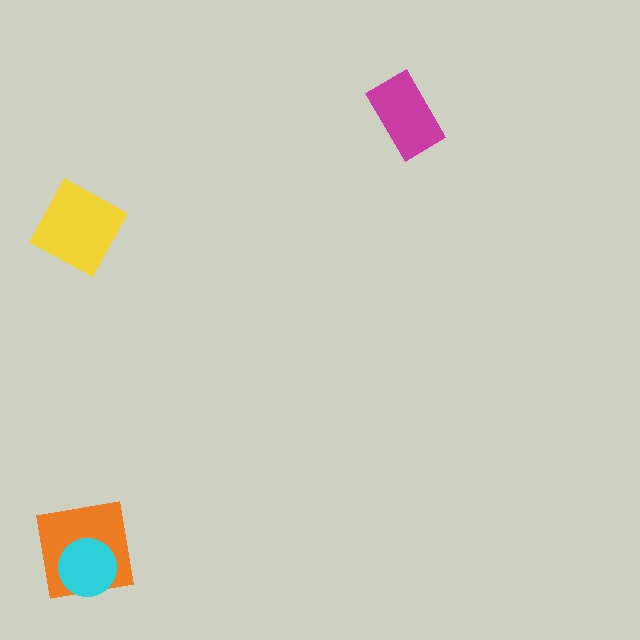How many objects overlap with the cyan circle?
1 object overlaps with the cyan circle.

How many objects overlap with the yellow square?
0 objects overlap with the yellow square.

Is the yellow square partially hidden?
No, no other shape covers it.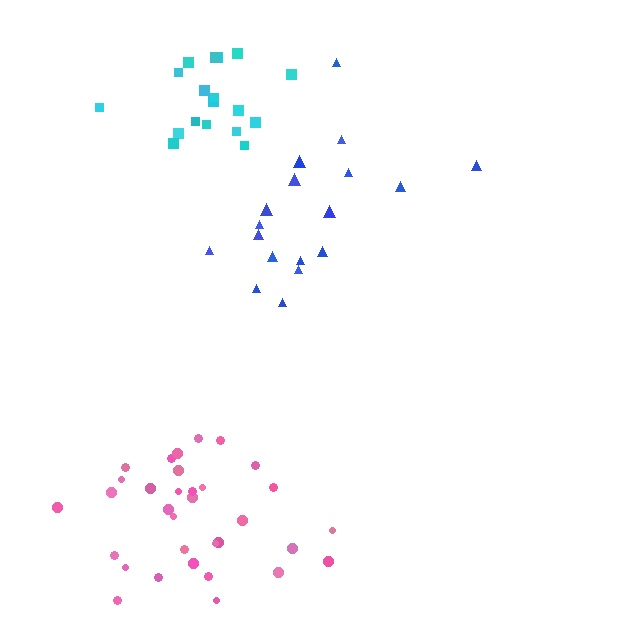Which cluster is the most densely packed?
Pink.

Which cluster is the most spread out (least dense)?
Blue.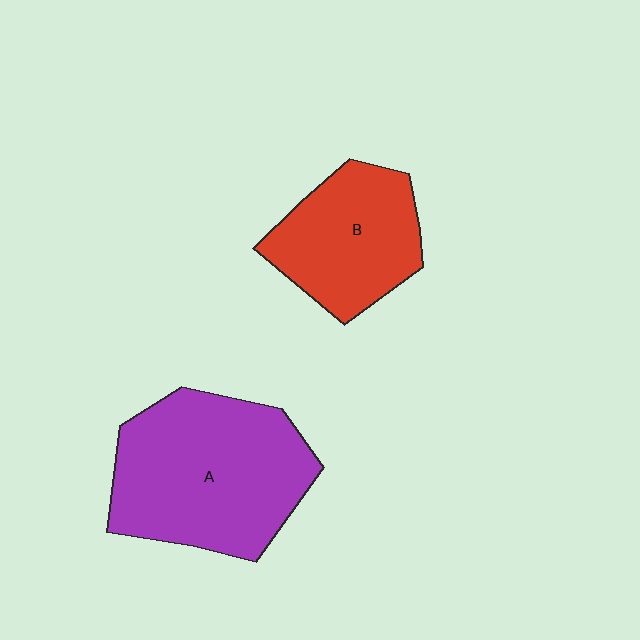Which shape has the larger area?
Shape A (purple).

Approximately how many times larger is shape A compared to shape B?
Approximately 1.5 times.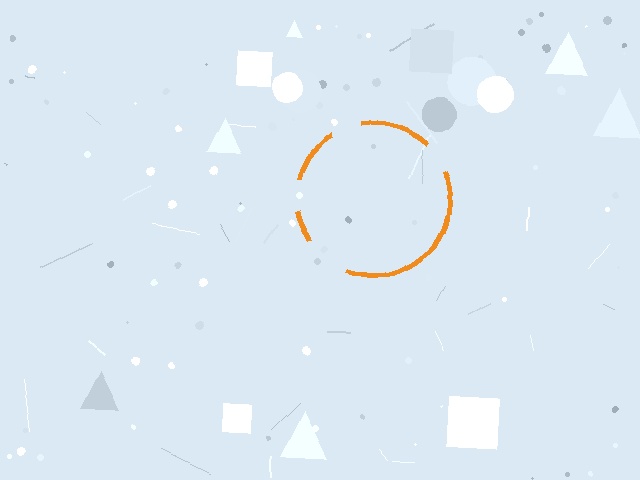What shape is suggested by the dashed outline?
The dashed outline suggests a circle.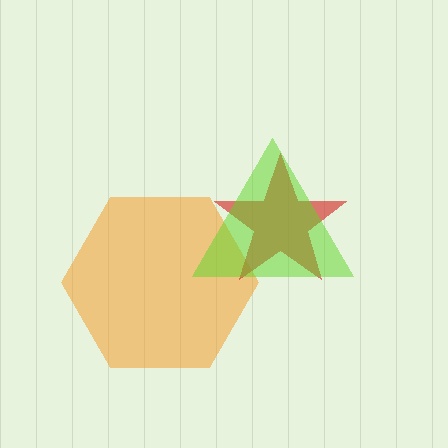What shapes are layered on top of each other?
The layered shapes are: an orange hexagon, a red star, a lime triangle.